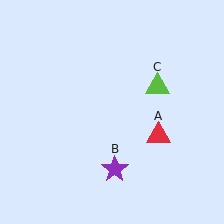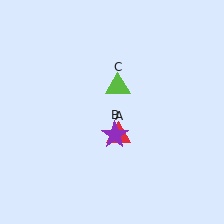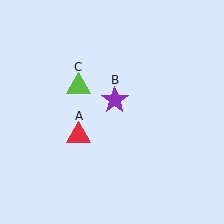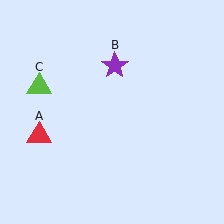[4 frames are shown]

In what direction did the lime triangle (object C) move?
The lime triangle (object C) moved left.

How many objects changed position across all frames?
3 objects changed position: red triangle (object A), purple star (object B), lime triangle (object C).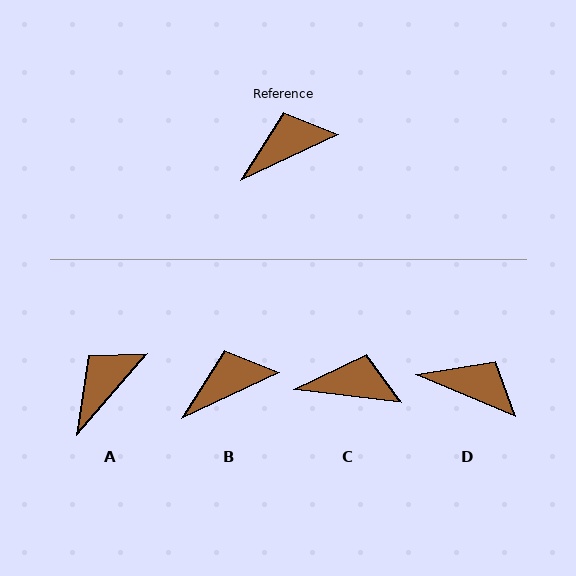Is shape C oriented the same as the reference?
No, it is off by about 32 degrees.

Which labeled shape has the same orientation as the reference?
B.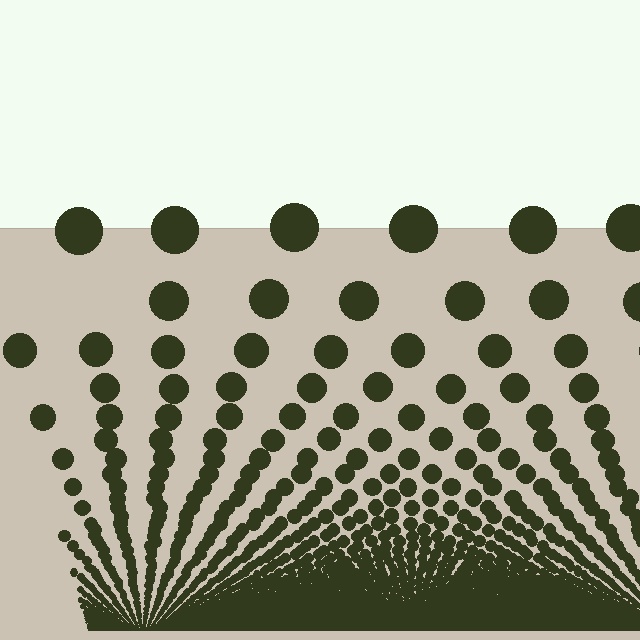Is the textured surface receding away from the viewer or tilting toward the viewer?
The surface appears to tilt toward the viewer. Texture elements get larger and sparser toward the top.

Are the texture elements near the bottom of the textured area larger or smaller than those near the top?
Smaller. The gradient is inverted — elements near the bottom are smaller and denser.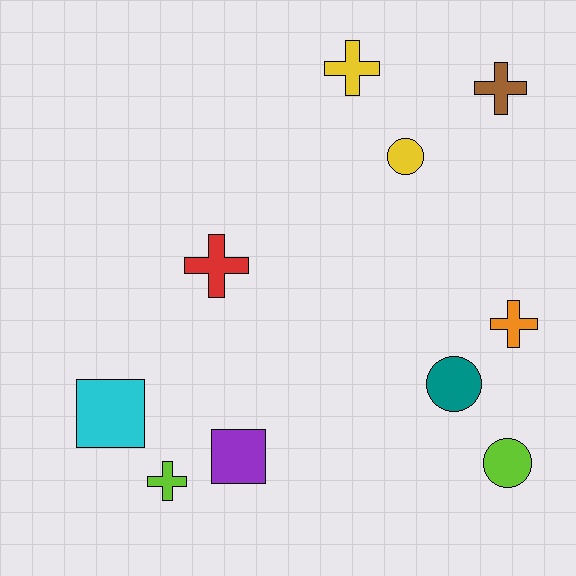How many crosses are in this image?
There are 5 crosses.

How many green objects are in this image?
There are no green objects.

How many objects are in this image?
There are 10 objects.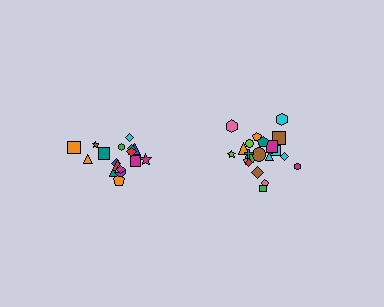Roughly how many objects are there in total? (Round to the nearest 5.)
Roughly 40 objects in total.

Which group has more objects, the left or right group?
The right group.